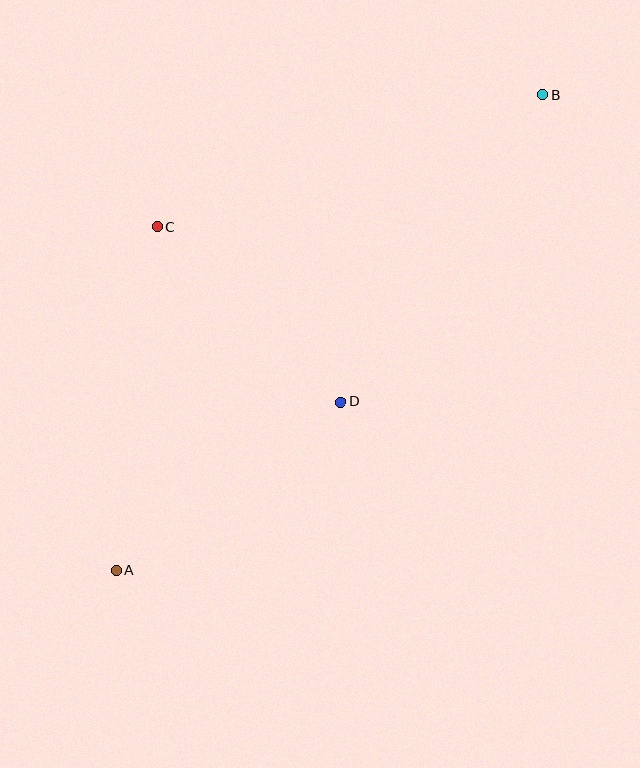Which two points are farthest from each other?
Points A and B are farthest from each other.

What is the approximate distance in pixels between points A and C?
The distance between A and C is approximately 346 pixels.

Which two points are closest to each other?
Points C and D are closest to each other.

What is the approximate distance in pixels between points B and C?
The distance between B and C is approximately 408 pixels.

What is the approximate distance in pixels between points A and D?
The distance between A and D is approximately 281 pixels.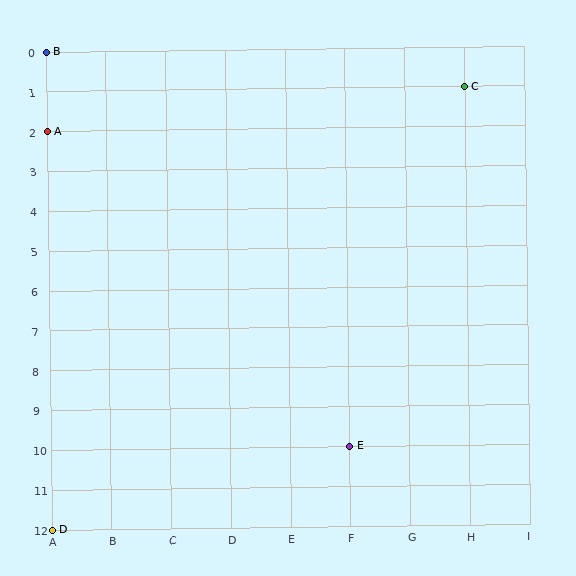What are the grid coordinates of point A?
Point A is at grid coordinates (A, 2).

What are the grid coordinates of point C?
Point C is at grid coordinates (H, 1).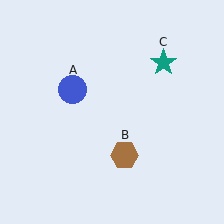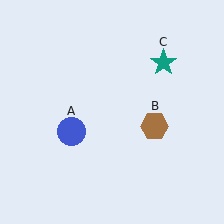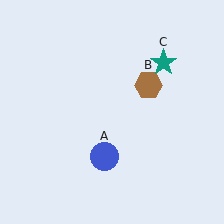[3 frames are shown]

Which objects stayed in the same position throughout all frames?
Teal star (object C) remained stationary.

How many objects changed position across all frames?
2 objects changed position: blue circle (object A), brown hexagon (object B).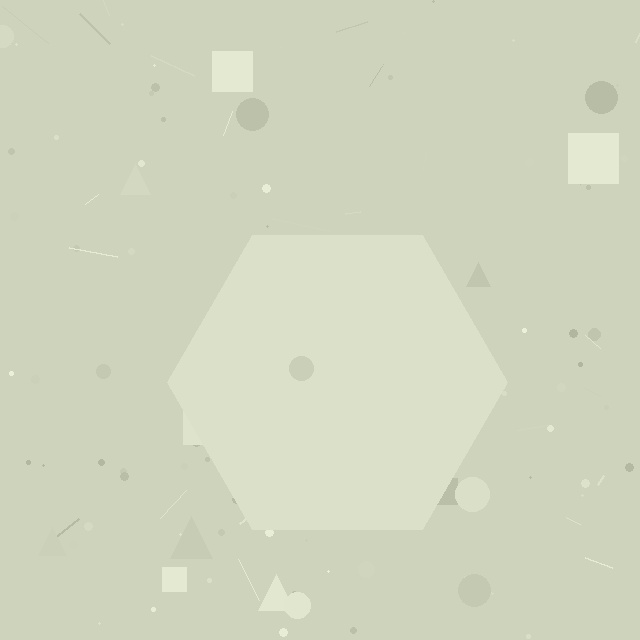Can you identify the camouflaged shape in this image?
The camouflaged shape is a hexagon.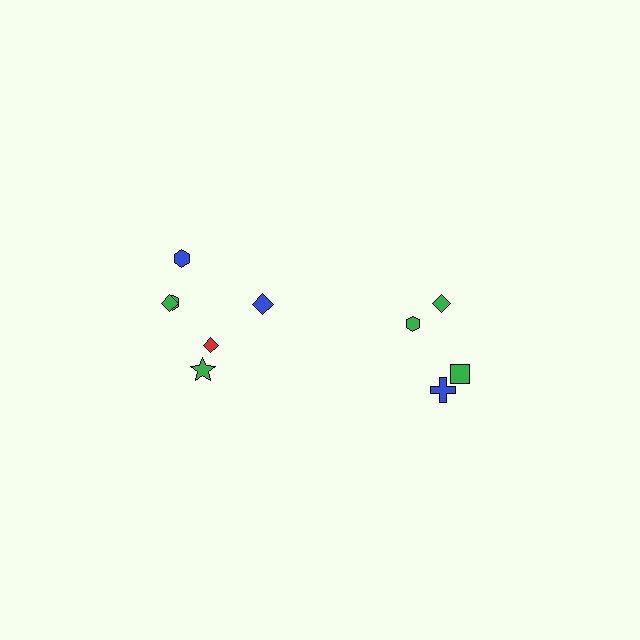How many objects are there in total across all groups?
There are 10 objects.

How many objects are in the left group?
There are 6 objects.